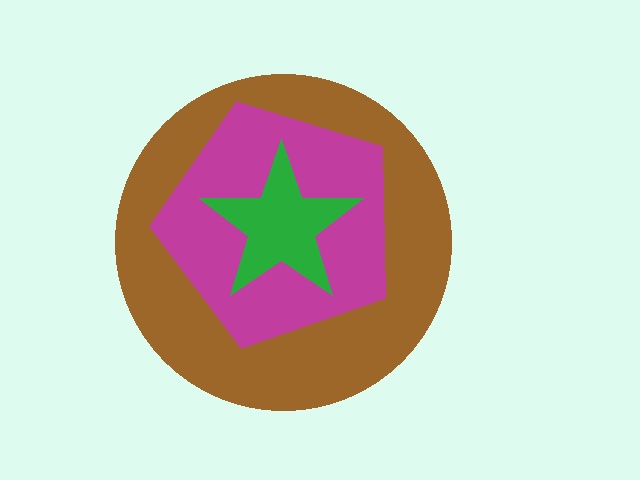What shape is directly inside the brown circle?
The magenta pentagon.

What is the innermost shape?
The green star.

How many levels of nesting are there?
3.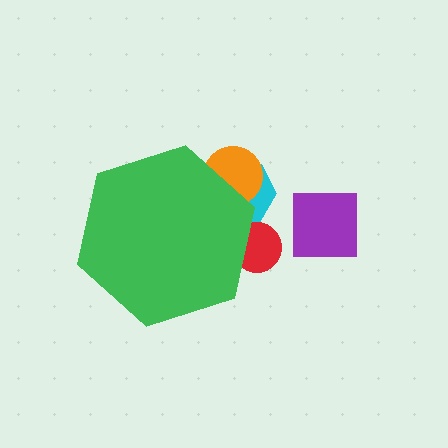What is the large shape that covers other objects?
A green hexagon.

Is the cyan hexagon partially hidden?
Yes, the cyan hexagon is partially hidden behind the green hexagon.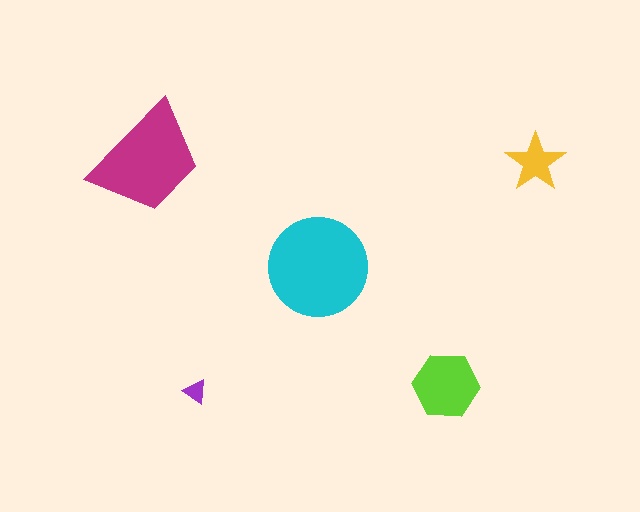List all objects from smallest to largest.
The purple triangle, the yellow star, the lime hexagon, the magenta trapezoid, the cyan circle.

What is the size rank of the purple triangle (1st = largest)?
5th.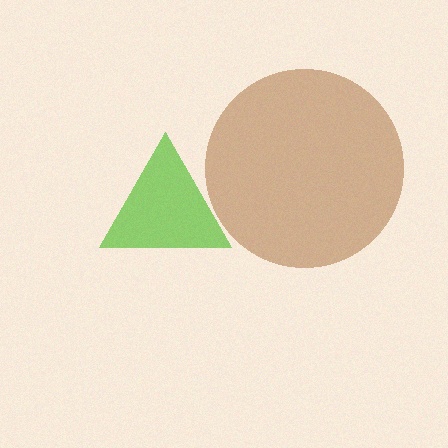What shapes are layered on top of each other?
The layered shapes are: a lime triangle, a brown circle.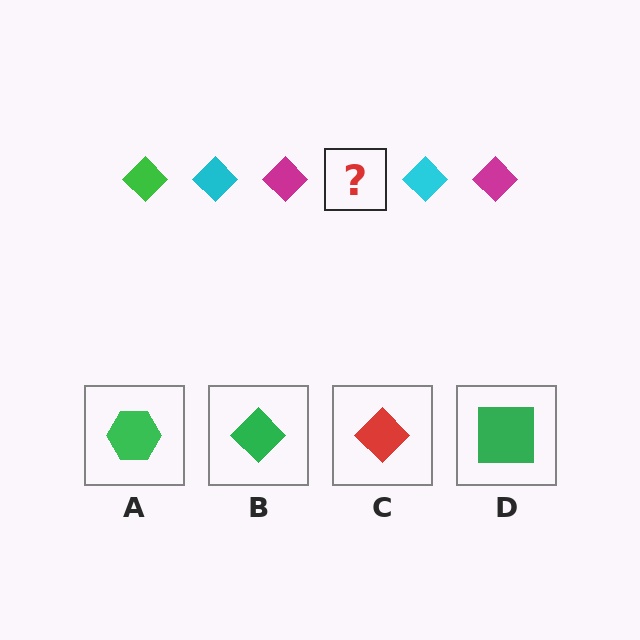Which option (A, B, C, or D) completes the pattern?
B.